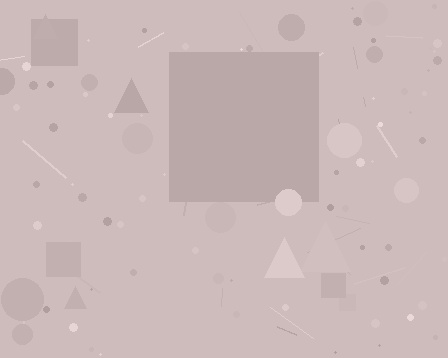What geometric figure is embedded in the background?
A square is embedded in the background.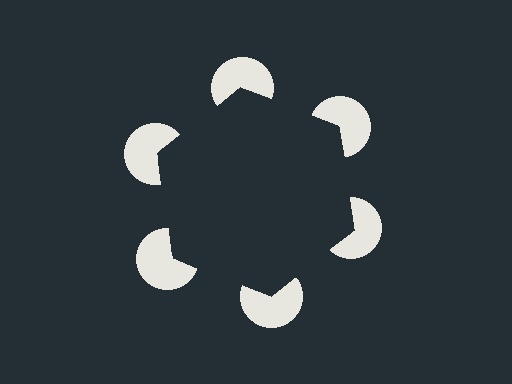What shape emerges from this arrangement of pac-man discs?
An illusory hexagon — its edges are inferred from the aligned wedge cuts in the pac-man discs, not physically drawn.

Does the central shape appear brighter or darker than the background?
It typically appears slightly darker than the background, even though no actual brightness change is drawn.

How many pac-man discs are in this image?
There are 6 — one at each vertex of the illusory hexagon.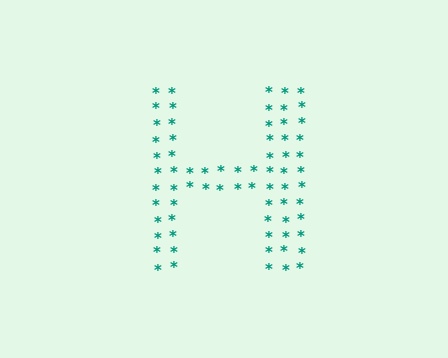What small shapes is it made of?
It is made of small asterisks.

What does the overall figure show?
The overall figure shows the letter H.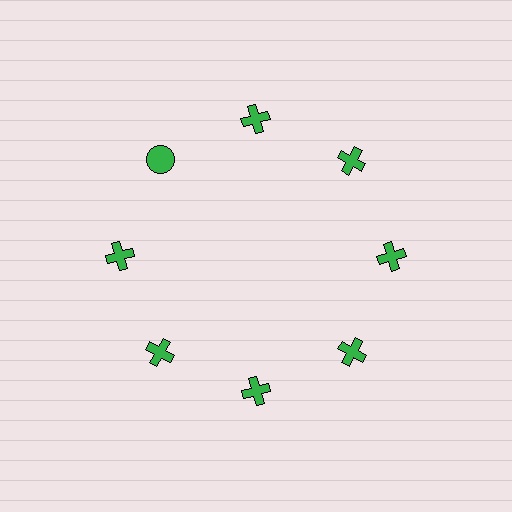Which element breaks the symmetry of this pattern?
The green circle at roughly the 10 o'clock position breaks the symmetry. All other shapes are green crosses.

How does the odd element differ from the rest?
It has a different shape: circle instead of cross.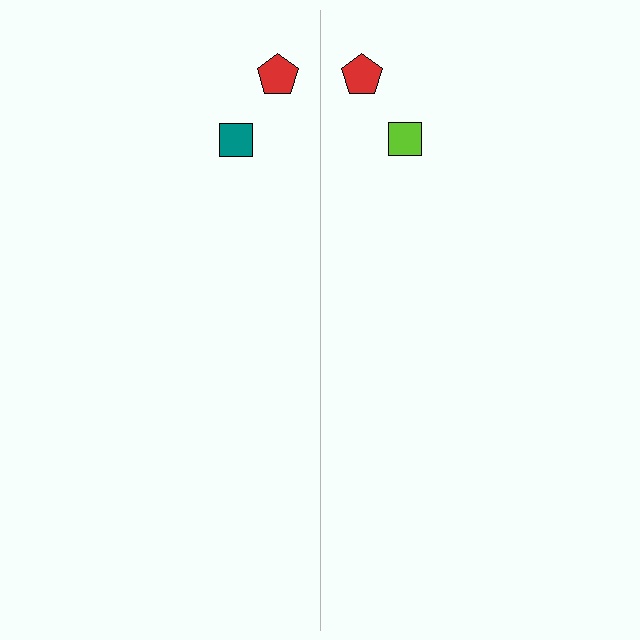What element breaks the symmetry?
The lime square on the right side breaks the symmetry — its mirror counterpart is teal.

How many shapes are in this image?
There are 4 shapes in this image.